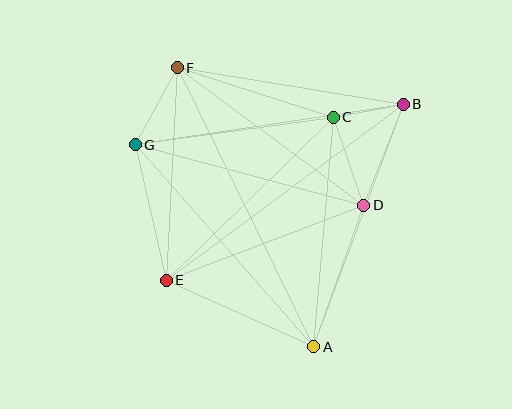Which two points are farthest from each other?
Points A and F are farthest from each other.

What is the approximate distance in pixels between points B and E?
The distance between B and E is approximately 295 pixels.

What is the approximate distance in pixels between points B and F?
The distance between B and F is approximately 229 pixels.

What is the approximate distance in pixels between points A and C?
The distance between A and C is approximately 230 pixels.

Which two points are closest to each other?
Points B and C are closest to each other.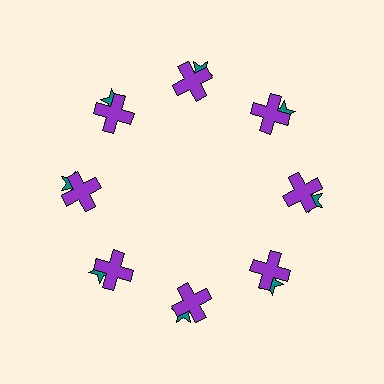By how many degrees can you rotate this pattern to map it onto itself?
The pattern maps onto itself every 45 degrees of rotation.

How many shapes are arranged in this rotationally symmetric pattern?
There are 16 shapes, arranged in 8 groups of 2.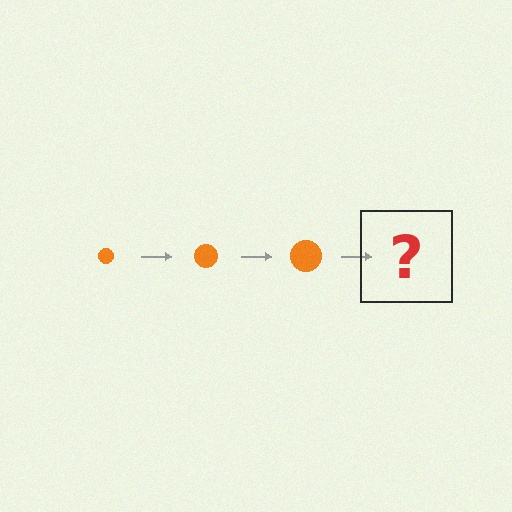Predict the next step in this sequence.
The next step is an orange circle, larger than the previous one.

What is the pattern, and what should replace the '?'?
The pattern is that the circle gets progressively larger each step. The '?' should be an orange circle, larger than the previous one.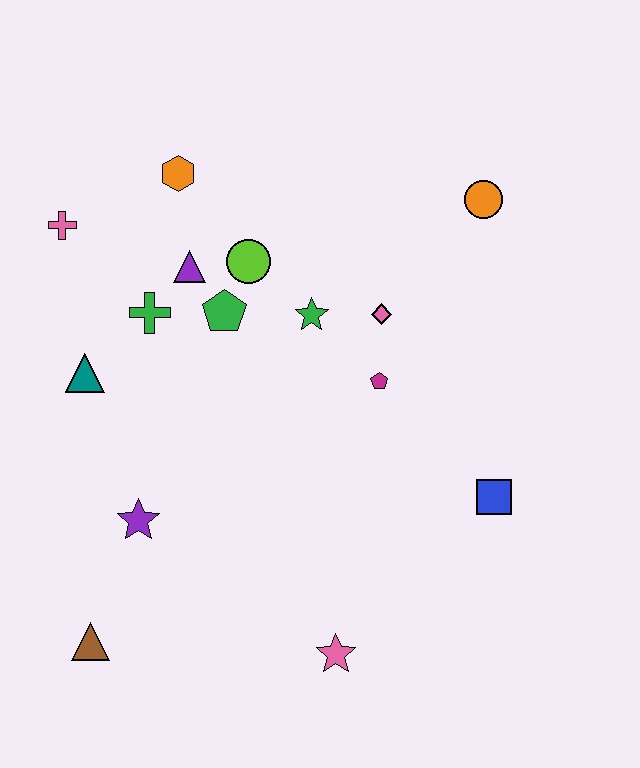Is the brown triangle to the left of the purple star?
Yes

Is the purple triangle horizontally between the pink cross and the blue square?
Yes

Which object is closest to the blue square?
The magenta pentagon is closest to the blue square.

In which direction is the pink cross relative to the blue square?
The pink cross is to the left of the blue square.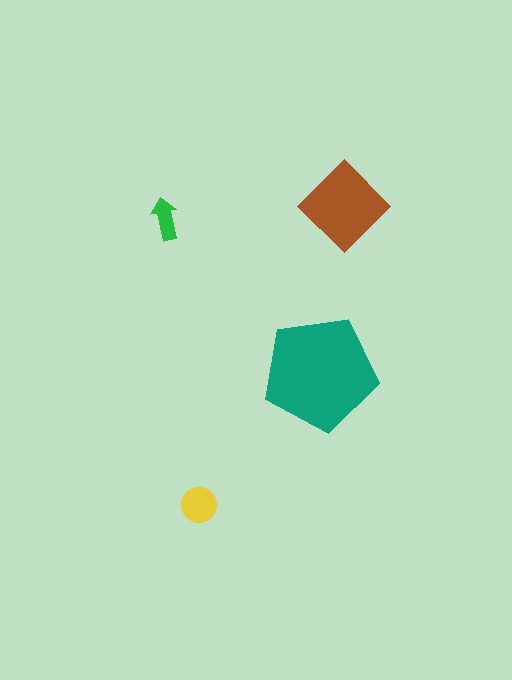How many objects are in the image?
There are 4 objects in the image.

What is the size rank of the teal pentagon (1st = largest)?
1st.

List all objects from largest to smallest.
The teal pentagon, the brown diamond, the yellow circle, the green arrow.